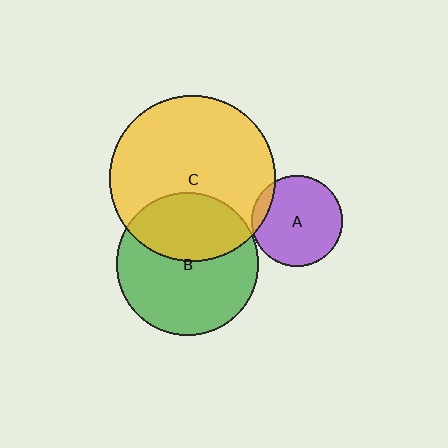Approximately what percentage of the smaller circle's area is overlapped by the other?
Approximately 10%.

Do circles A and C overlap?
Yes.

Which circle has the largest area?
Circle C (yellow).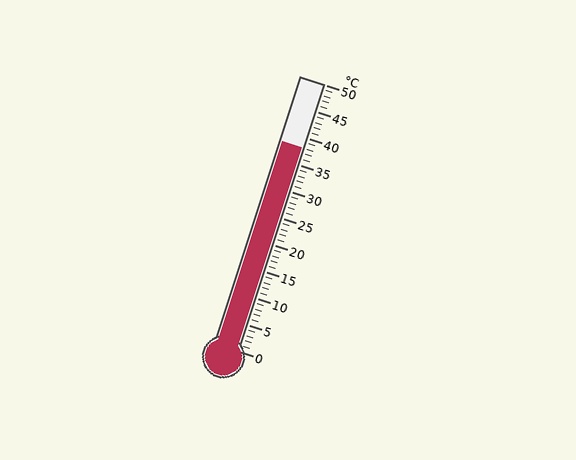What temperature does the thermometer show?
The thermometer shows approximately 38°C.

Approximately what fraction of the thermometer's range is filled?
The thermometer is filled to approximately 75% of its range.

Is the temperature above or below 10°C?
The temperature is above 10°C.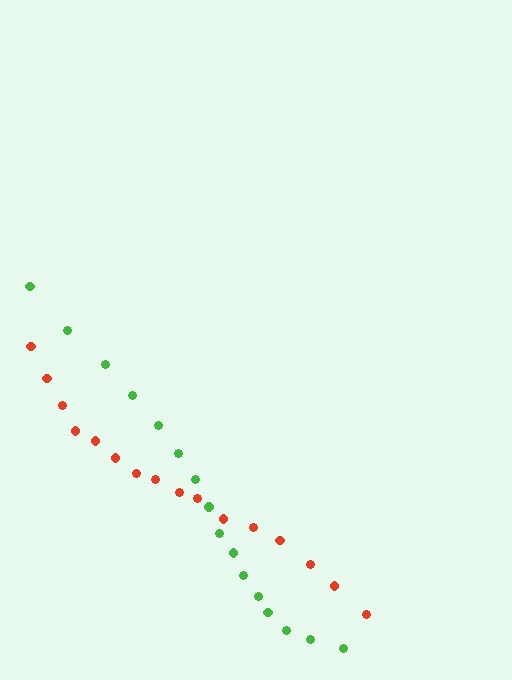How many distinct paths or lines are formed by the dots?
There are 2 distinct paths.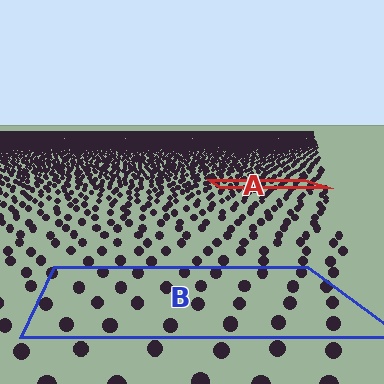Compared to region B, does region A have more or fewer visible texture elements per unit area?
Region A has more texture elements per unit area — they are packed more densely because it is farther away.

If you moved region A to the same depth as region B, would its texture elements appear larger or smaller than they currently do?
They would appear larger. At a closer depth, the same texture elements are projected at a bigger on-screen size.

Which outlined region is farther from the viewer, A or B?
Region A is farther from the viewer — the texture elements inside it appear smaller and more densely packed.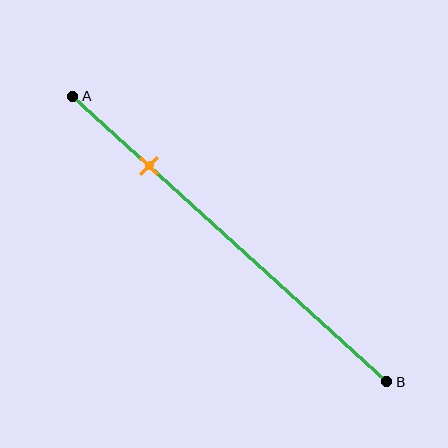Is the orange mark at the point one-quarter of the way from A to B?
Yes, the mark is approximately at the one-quarter point.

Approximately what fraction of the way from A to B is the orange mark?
The orange mark is approximately 25% of the way from A to B.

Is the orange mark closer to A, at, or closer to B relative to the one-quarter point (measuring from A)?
The orange mark is approximately at the one-quarter point of segment AB.